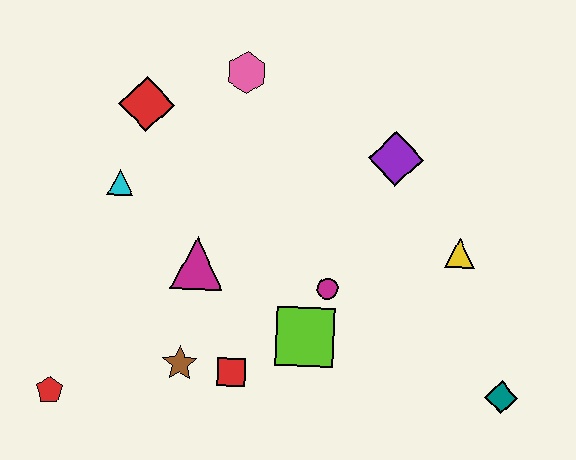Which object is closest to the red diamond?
The cyan triangle is closest to the red diamond.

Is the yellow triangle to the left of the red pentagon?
No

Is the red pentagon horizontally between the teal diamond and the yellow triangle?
No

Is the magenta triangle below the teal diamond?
No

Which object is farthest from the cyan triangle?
The teal diamond is farthest from the cyan triangle.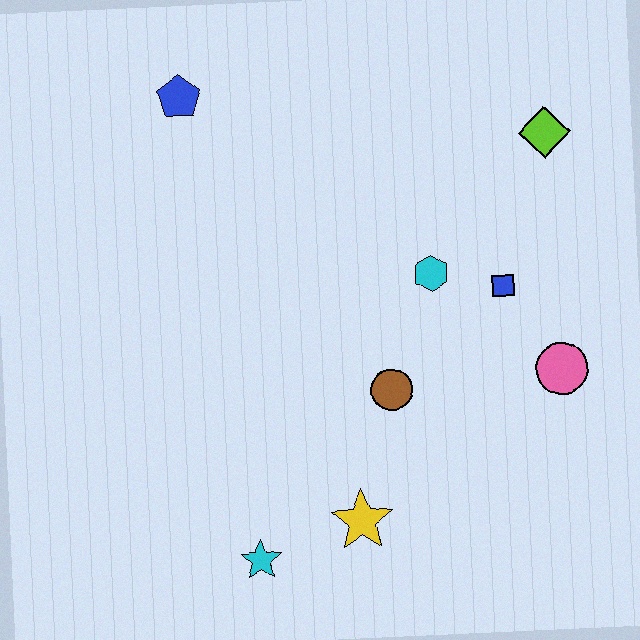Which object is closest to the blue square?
The cyan hexagon is closest to the blue square.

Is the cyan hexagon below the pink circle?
No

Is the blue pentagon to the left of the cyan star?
Yes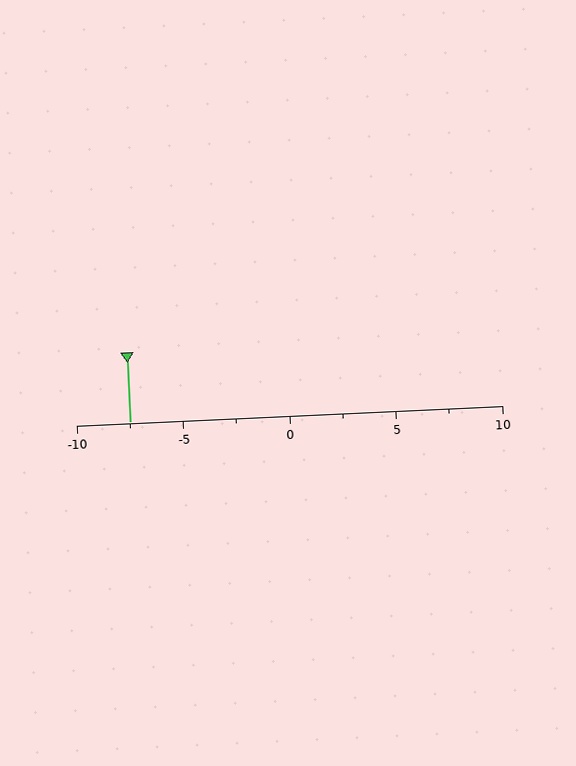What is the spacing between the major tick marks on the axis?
The major ticks are spaced 5 apart.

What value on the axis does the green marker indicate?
The marker indicates approximately -7.5.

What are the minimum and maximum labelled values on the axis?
The axis runs from -10 to 10.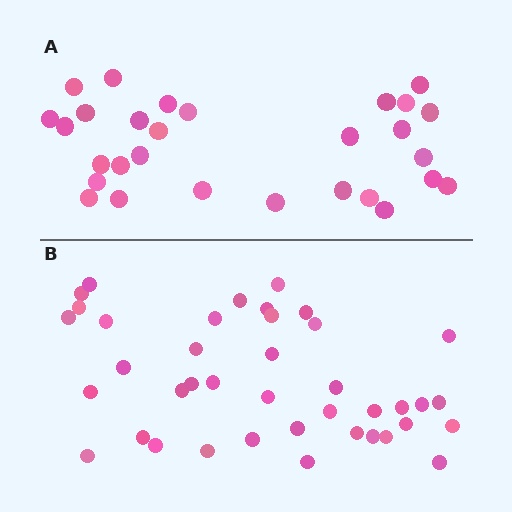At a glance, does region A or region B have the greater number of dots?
Region B (the bottom region) has more dots.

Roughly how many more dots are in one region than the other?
Region B has roughly 12 or so more dots than region A.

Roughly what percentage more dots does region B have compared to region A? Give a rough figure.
About 40% more.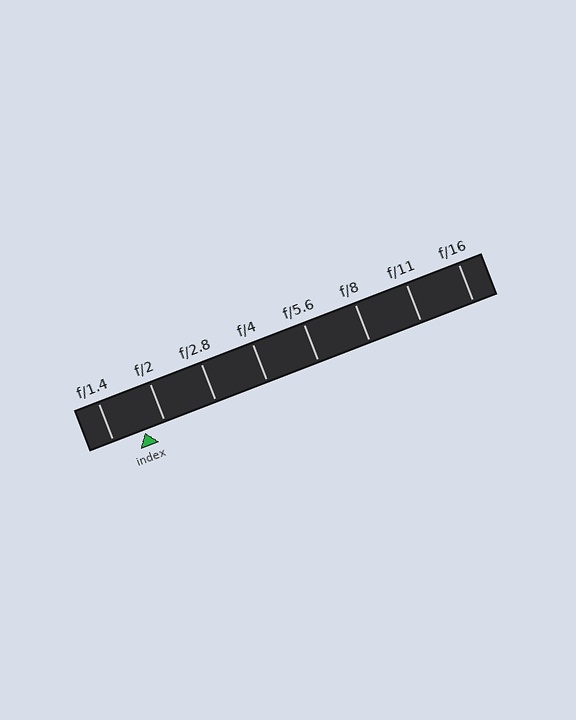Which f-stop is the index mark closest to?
The index mark is closest to f/2.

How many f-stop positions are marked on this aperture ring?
There are 8 f-stop positions marked.